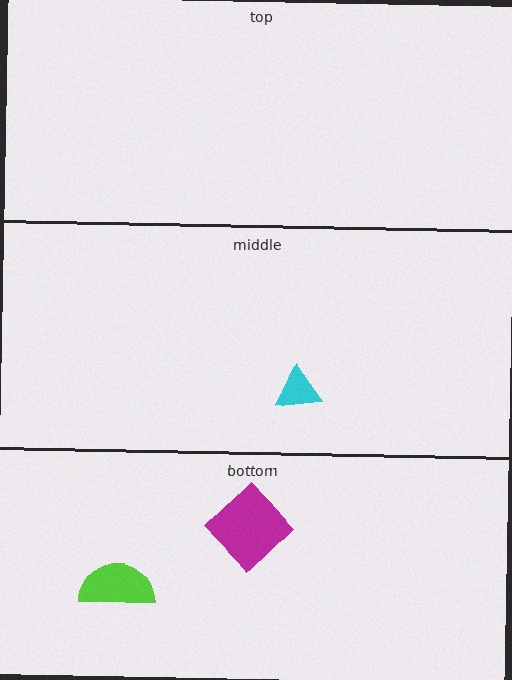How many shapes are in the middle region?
1.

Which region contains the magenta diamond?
The bottom region.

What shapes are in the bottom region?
The lime semicircle, the magenta diamond.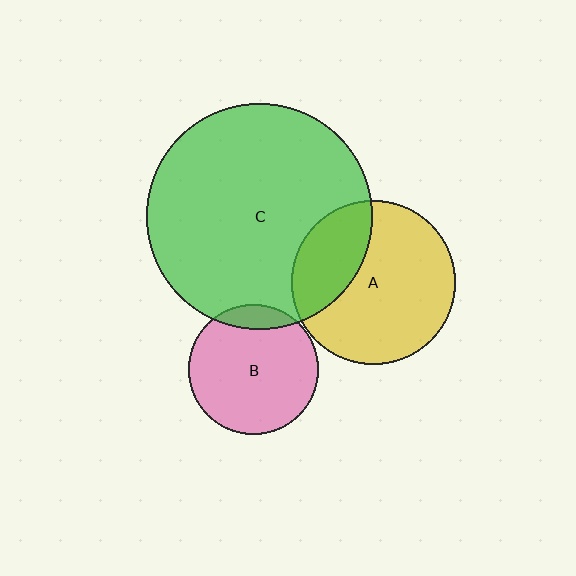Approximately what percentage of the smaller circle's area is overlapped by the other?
Approximately 30%.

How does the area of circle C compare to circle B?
Approximately 3.0 times.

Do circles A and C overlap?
Yes.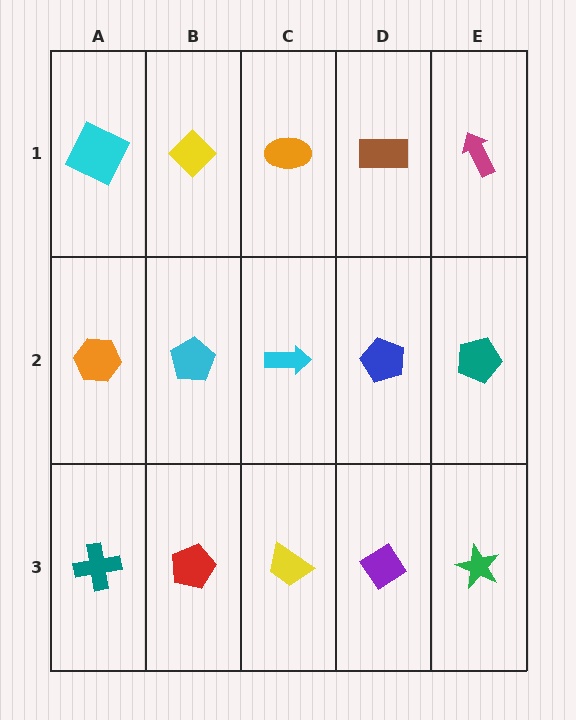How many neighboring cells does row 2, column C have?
4.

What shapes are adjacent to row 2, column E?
A magenta arrow (row 1, column E), a green star (row 3, column E), a blue pentagon (row 2, column D).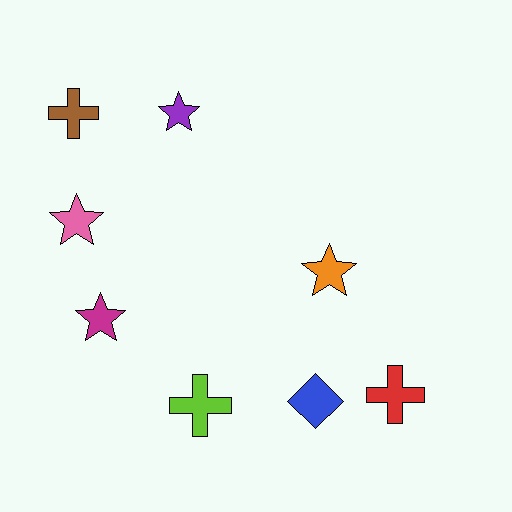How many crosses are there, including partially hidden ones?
There are 3 crosses.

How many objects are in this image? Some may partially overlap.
There are 8 objects.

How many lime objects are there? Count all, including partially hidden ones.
There is 1 lime object.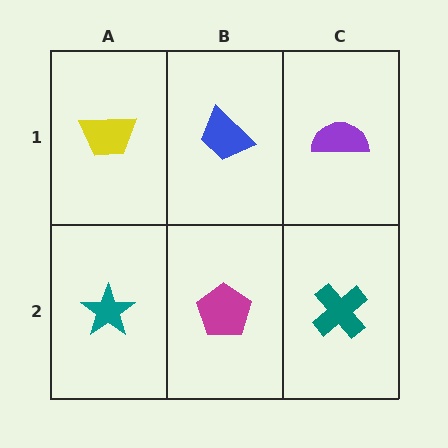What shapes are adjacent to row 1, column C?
A teal cross (row 2, column C), a blue trapezoid (row 1, column B).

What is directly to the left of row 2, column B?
A teal star.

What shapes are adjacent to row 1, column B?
A magenta pentagon (row 2, column B), a yellow trapezoid (row 1, column A), a purple semicircle (row 1, column C).